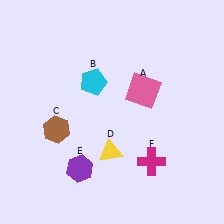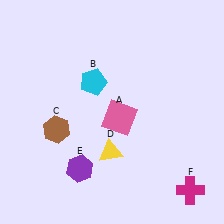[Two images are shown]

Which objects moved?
The objects that moved are: the pink square (A), the magenta cross (F).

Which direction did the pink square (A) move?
The pink square (A) moved down.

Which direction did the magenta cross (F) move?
The magenta cross (F) moved right.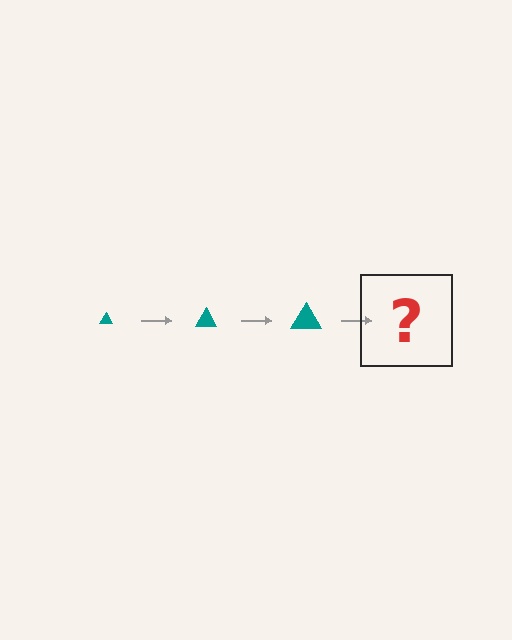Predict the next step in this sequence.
The next step is a teal triangle, larger than the previous one.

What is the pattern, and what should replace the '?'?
The pattern is that the triangle gets progressively larger each step. The '?' should be a teal triangle, larger than the previous one.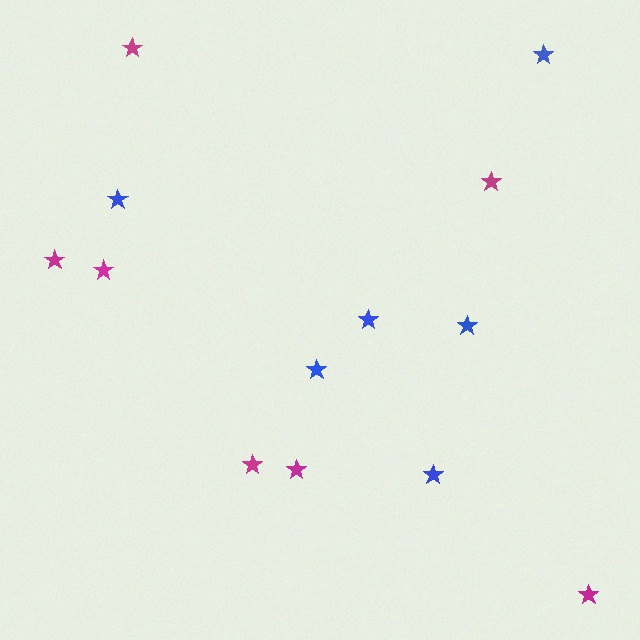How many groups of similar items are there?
There are 2 groups: one group of blue stars (6) and one group of magenta stars (7).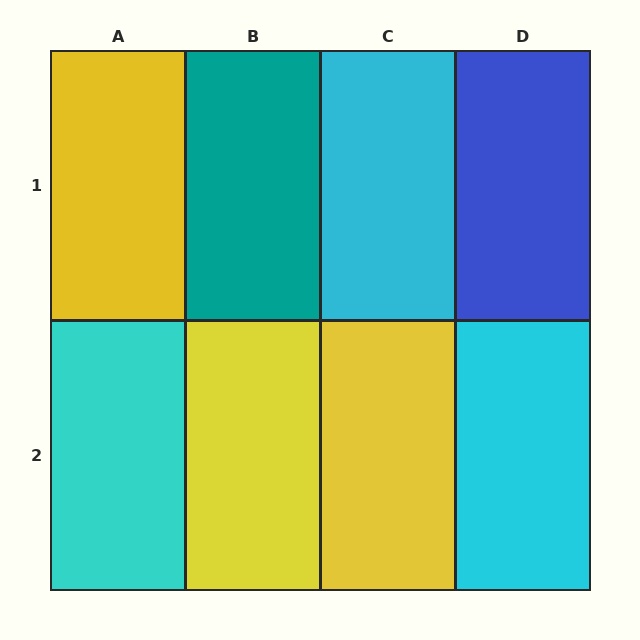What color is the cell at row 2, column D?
Cyan.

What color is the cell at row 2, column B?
Yellow.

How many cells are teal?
1 cell is teal.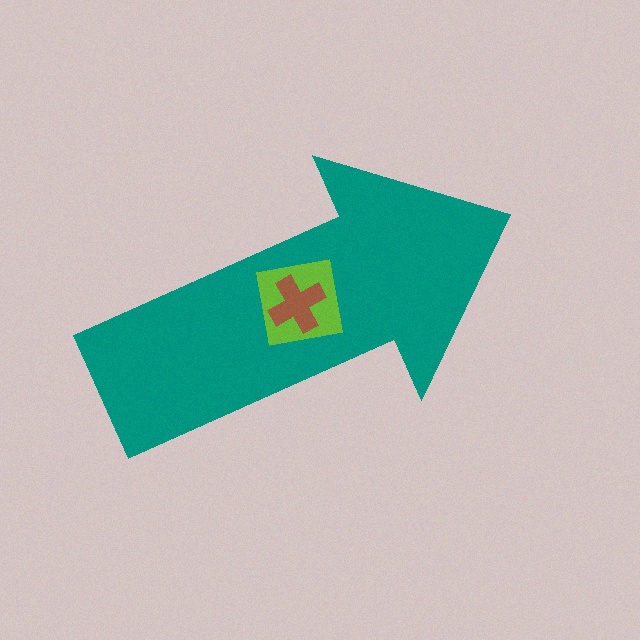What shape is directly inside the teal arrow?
The lime square.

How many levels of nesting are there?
3.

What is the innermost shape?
The brown cross.